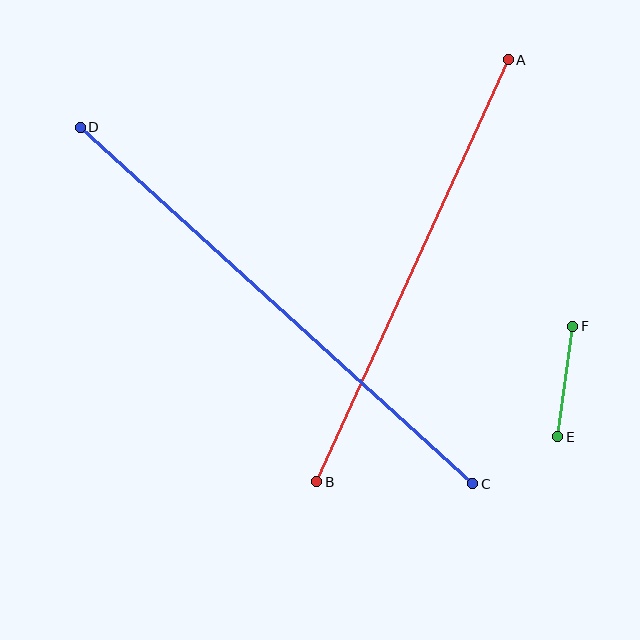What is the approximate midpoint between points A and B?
The midpoint is at approximately (413, 271) pixels.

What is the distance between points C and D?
The distance is approximately 530 pixels.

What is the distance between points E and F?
The distance is approximately 112 pixels.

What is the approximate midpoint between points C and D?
The midpoint is at approximately (277, 306) pixels.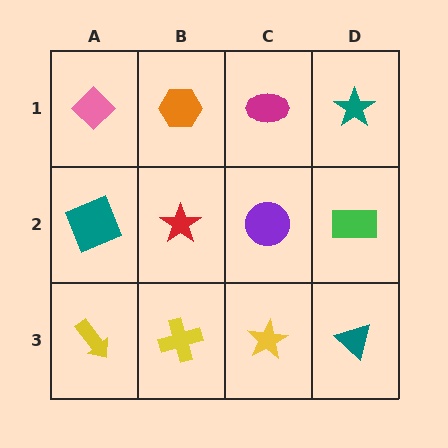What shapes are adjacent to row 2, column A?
A pink diamond (row 1, column A), a yellow arrow (row 3, column A), a red star (row 2, column B).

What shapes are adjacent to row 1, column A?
A teal square (row 2, column A), an orange hexagon (row 1, column B).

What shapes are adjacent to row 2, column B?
An orange hexagon (row 1, column B), a yellow cross (row 3, column B), a teal square (row 2, column A), a purple circle (row 2, column C).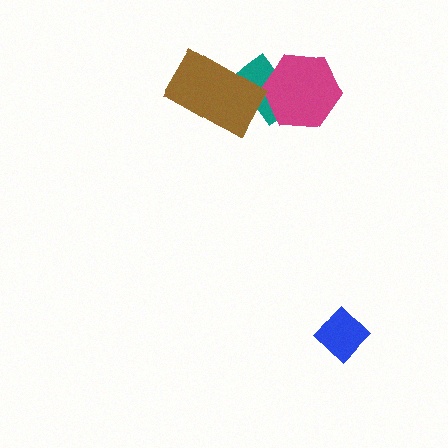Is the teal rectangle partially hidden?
Yes, it is partially covered by another shape.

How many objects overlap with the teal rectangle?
2 objects overlap with the teal rectangle.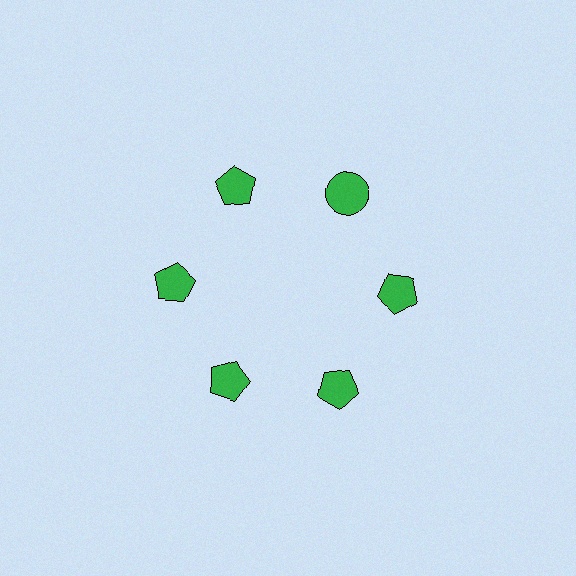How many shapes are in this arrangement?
There are 6 shapes arranged in a ring pattern.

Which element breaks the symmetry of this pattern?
The green circle at roughly the 1 o'clock position breaks the symmetry. All other shapes are green pentagons.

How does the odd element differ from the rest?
It has a different shape: circle instead of pentagon.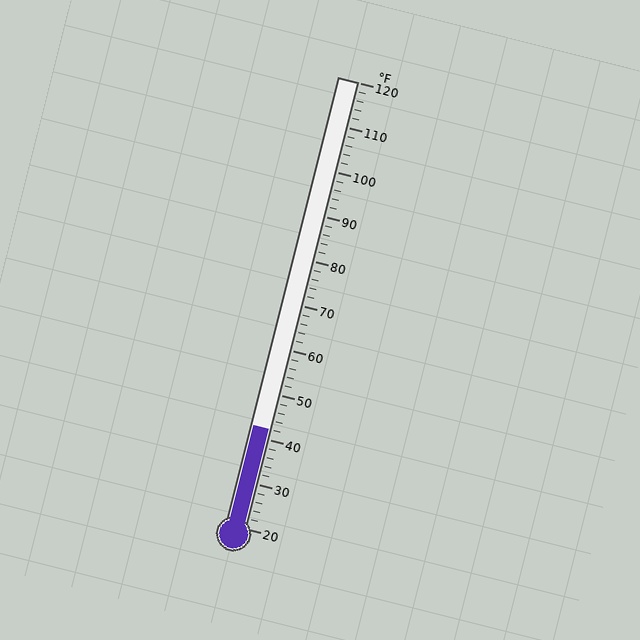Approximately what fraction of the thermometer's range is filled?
The thermometer is filled to approximately 20% of its range.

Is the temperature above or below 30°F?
The temperature is above 30°F.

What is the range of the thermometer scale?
The thermometer scale ranges from 20°F to 120°F.